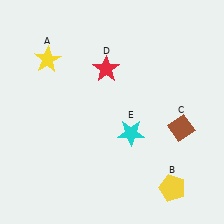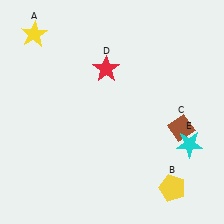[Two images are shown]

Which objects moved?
The objects that moved are: the yellow star (A), the cyan star (E).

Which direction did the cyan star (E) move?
The cyan star (E) moved right.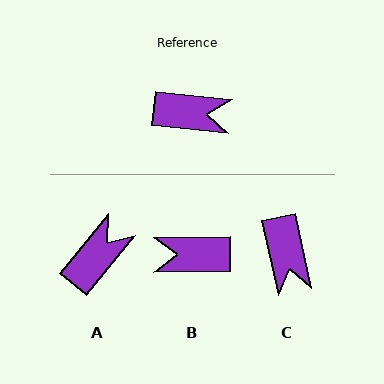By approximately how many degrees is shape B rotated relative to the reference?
Approximately 174 degrees clockwise.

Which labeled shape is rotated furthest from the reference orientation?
B, about 174 degrees away.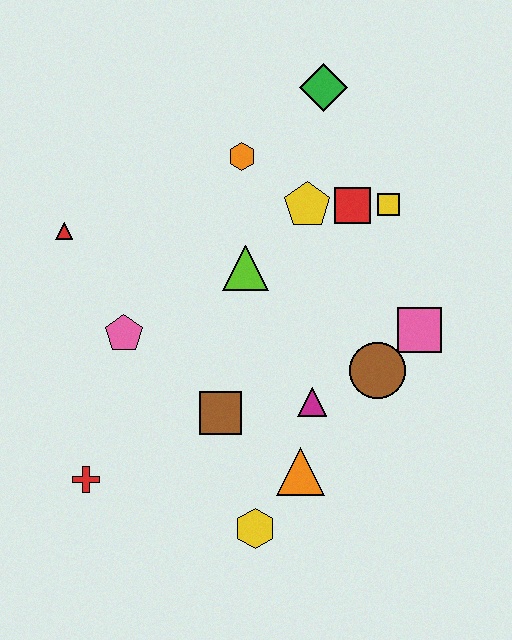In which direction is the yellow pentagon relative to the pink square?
The yellow pentagon is above the pink square.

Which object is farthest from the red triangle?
The pink square is farthest from the red triangle.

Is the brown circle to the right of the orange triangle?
Yes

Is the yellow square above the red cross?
Yes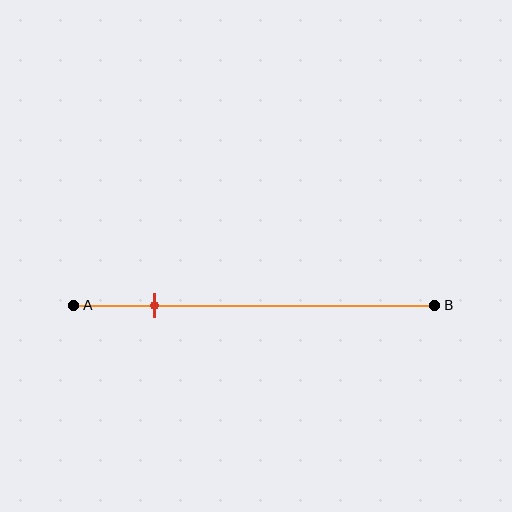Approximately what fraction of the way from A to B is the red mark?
The red mark is approximately 20% of the way from A to B.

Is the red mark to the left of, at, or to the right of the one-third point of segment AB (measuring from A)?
The red mark is to the left of the one-third point of segment AB.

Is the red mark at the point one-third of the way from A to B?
No, the mark is at about 20% from A, not at the 33% one-third point.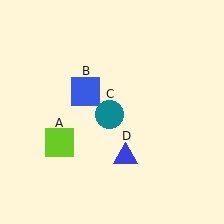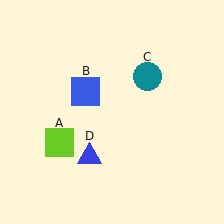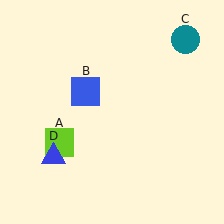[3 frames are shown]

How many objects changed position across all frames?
2 objects changed position: teal circle (object C), blue triangle (object D).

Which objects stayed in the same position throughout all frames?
Lime square (object A) and blue square (object B) remained stationary.